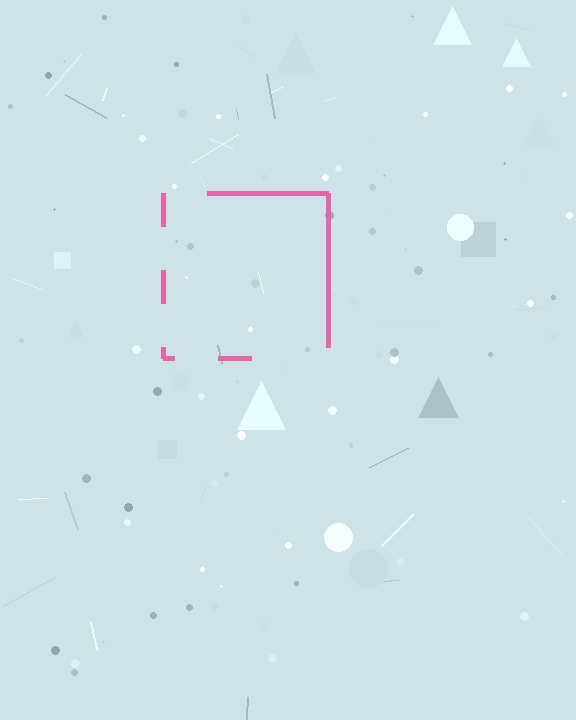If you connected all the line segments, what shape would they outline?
They would outline a square.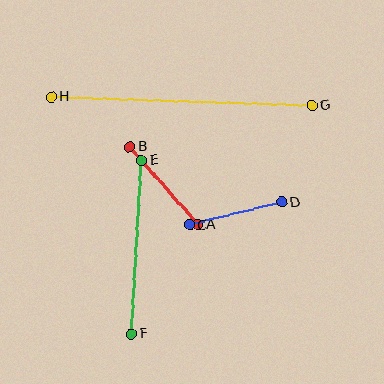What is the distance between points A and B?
The distance is approximately 103 pixels.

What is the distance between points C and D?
The distance is approximately 95 pixels.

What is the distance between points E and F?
The distance is approximately 174 pixels.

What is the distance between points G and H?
The distance is approximately 261 pixels.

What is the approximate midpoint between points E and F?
The midpoint is at approximately (136, 247) pixels.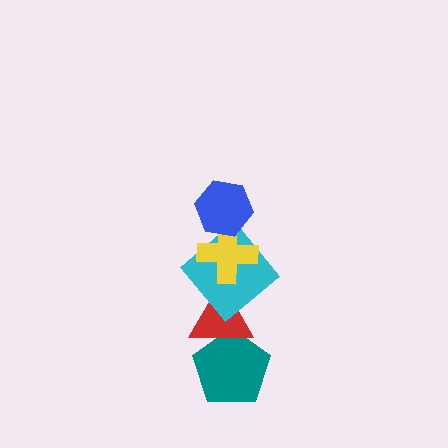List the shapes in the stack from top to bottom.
From top to bottom: the blue hexagon, the yellow cross, the cyan diamond, the red triangle, the teal pentagon.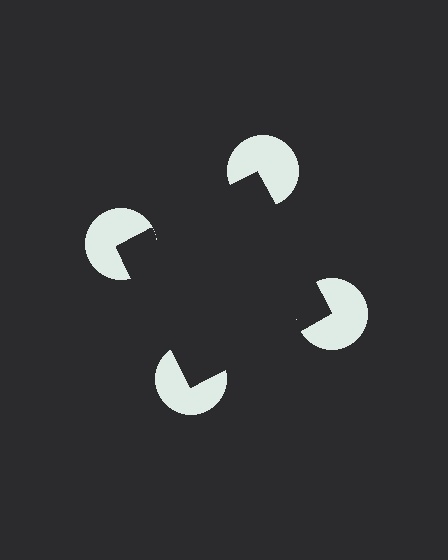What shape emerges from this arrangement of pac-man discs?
An illusory square — its edges are inferred from the aligned wedge cuts in the pac-man discs, not physically drawn.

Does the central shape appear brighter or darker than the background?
It typically appears slightly darker than the background, even though no actual brightness change is drawn.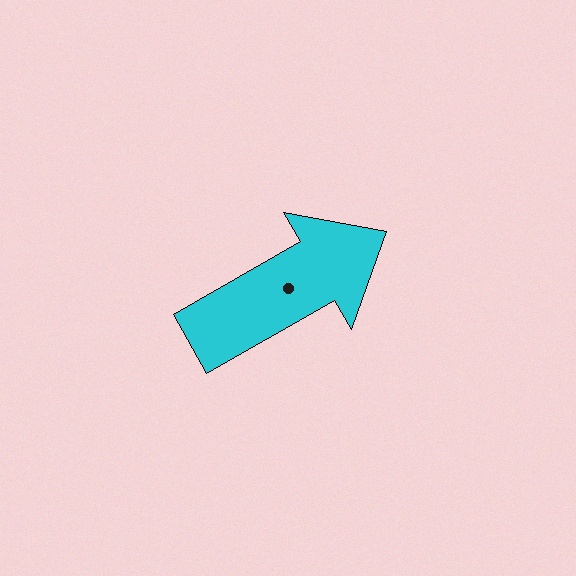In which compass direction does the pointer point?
Northeast.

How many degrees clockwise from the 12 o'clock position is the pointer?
Approximately 60 degrees.